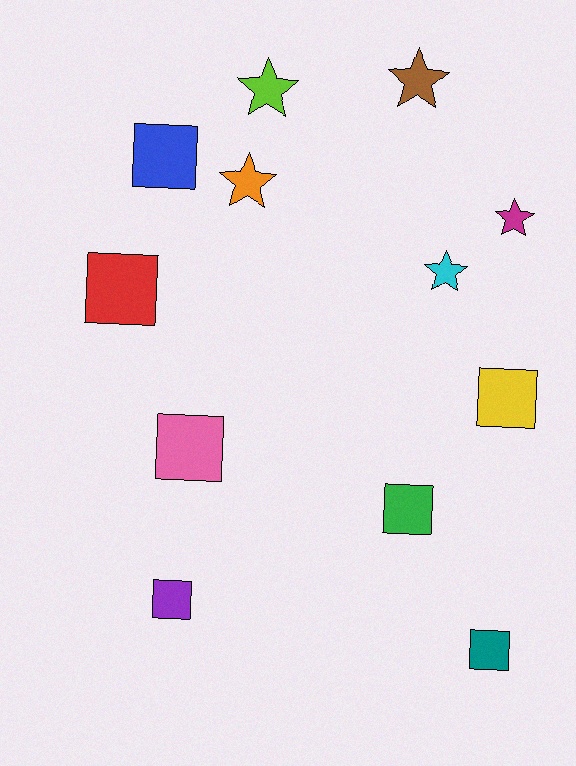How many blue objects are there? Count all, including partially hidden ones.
There is 1 blue object.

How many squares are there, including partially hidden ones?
There are 7 squares.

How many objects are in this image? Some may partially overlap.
There are 12 objects.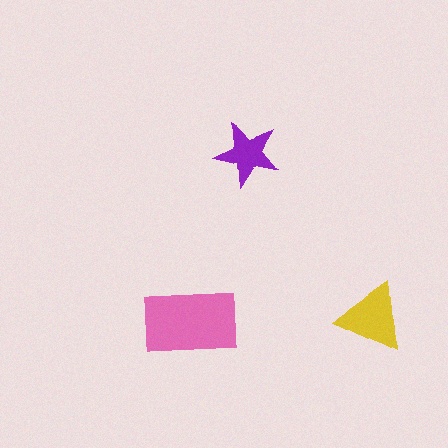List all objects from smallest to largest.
The purple star, the yellow triangle, the pink rectangle.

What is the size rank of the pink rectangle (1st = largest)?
1st.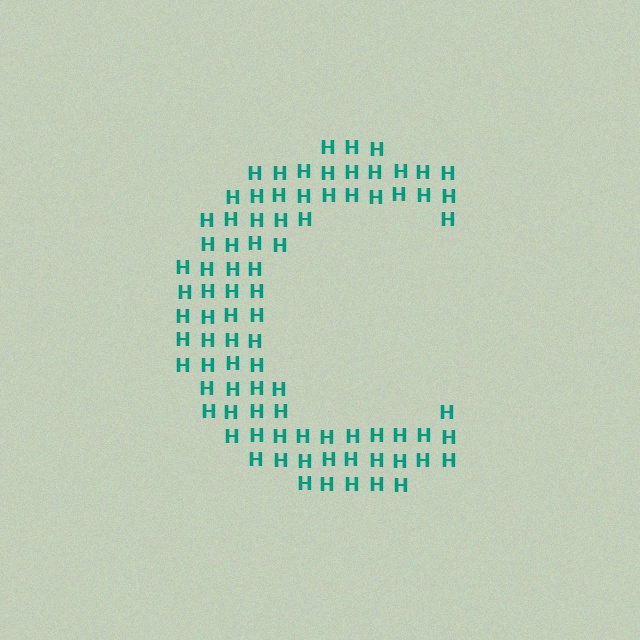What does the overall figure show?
The overall figure shows the letter C.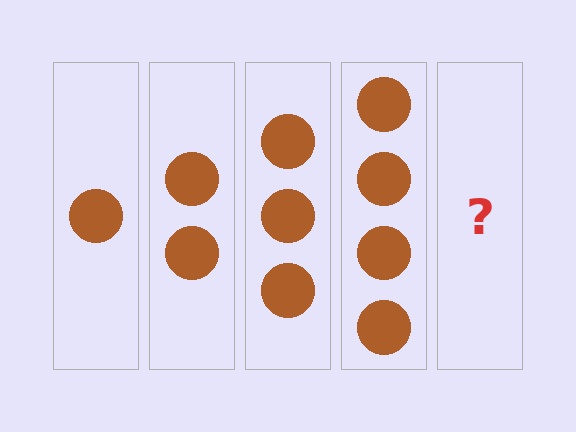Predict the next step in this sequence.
The next step is 5 circles.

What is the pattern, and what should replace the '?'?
The pattern is that each step adds one more circle. The '?' should be 5 circles.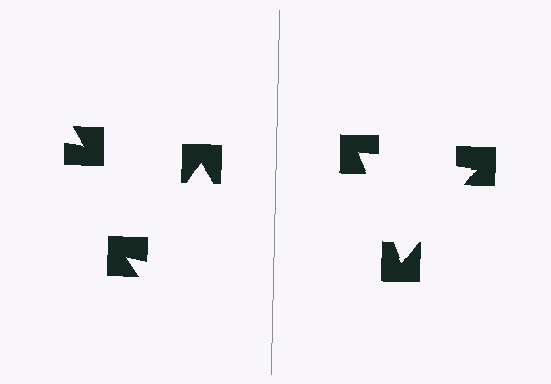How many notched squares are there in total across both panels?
6 — 3 on each side.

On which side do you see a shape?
An illusory triangle appears on the right side. On the left side the wedge cuts are rotated, so no coherent shape forms.